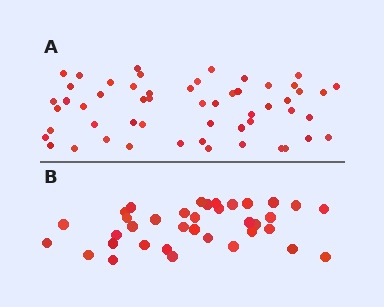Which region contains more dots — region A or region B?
Region A (the top region) has more dots.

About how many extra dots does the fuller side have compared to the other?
Region A has approximately 20 more dots than region B.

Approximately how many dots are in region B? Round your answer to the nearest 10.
About 40 dots. (The exact count is 36, which rounds to 40.)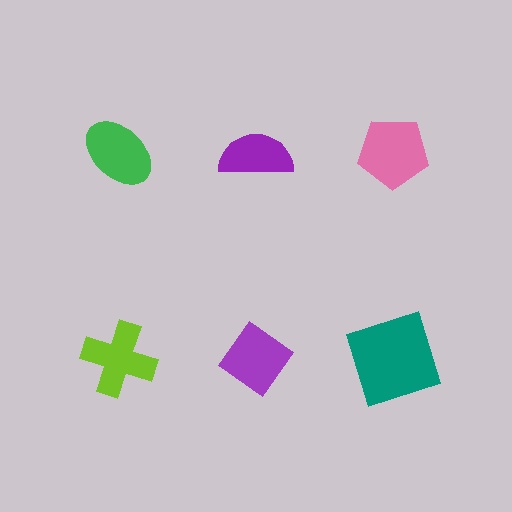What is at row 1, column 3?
A pink pentagon.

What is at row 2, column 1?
A lime cross.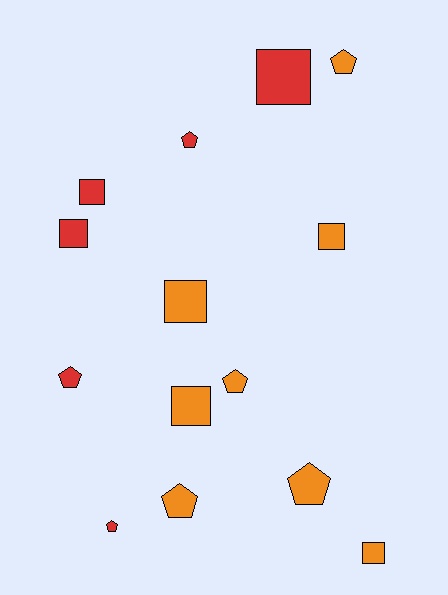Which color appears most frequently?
Orange, with 8 objects.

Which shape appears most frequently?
Square, with 7 objects.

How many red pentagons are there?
There are 3 red pentagons.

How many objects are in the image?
There are 14 objects.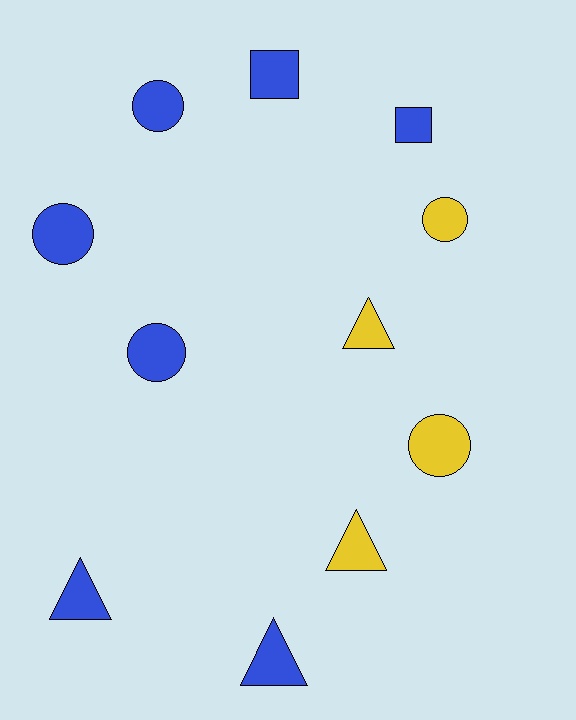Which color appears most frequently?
Blue, with 7 objects.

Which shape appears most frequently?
Circle, with 5 objects.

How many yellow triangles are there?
There are 2 yellow triangles.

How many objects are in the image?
There are 11 objects.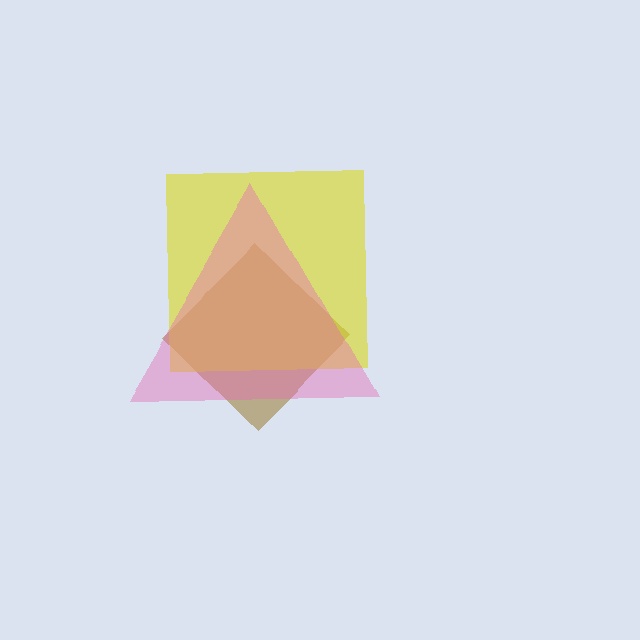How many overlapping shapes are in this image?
There are 3 overlapping shapes in the image.